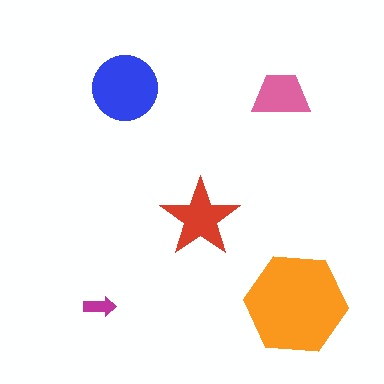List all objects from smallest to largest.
The magenta arrow, the pink trapezoid, the red star, the blue circle, the orange hexagon.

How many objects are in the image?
There are 5 objects in the image.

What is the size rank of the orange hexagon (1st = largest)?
1st.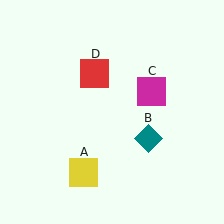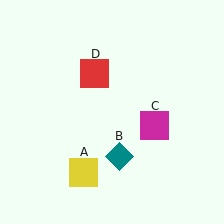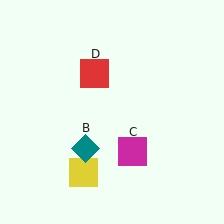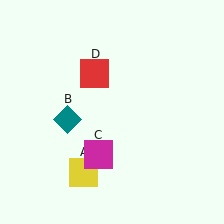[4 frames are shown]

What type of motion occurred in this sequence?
The teal diamond (object B), magenta square (object C) rotated clockwise around the center of the scene.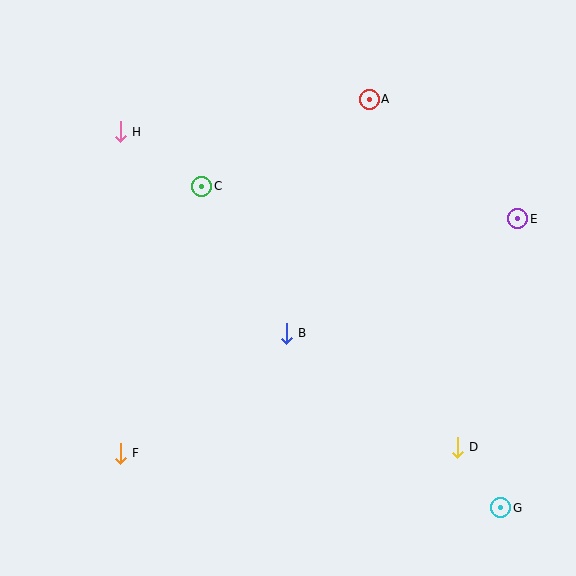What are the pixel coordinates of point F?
Point F is at (120, 453).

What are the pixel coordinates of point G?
Point G is at (501, 508).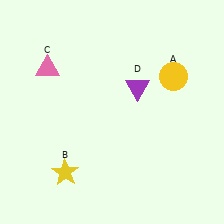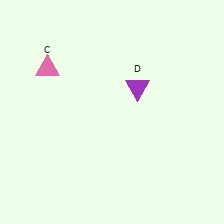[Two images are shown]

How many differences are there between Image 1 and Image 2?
There are 2 differences between the two images.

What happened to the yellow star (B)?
The yellow star (B) was removed in Image 2. It was in the bottom-left area of Image 1.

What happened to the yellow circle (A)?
The yellow circle (A) was removed in Image 2. It was in the top-right area of Image 1.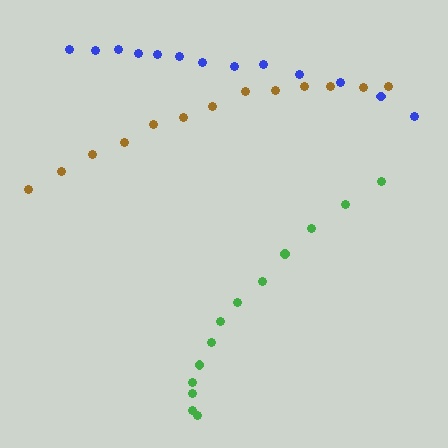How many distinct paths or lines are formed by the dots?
There are 3 distinct paths.